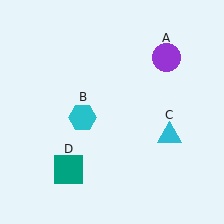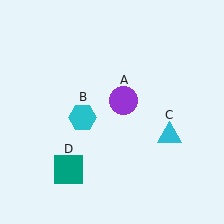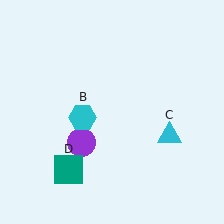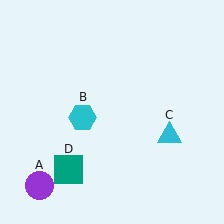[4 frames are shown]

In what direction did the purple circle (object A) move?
The purple circle (object A) moved down and to the left.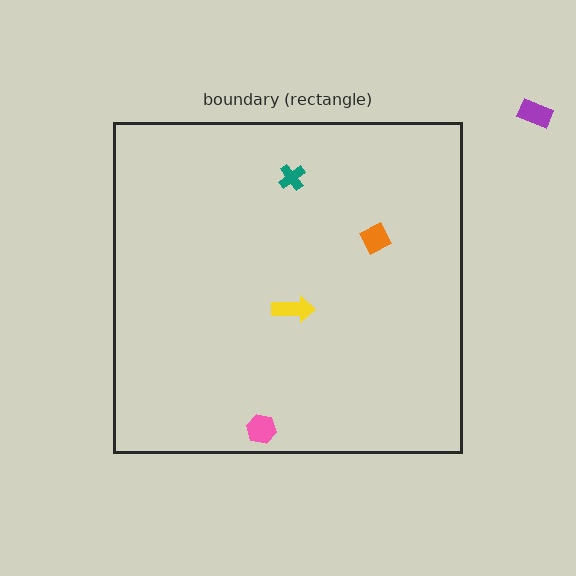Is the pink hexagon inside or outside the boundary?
Inside.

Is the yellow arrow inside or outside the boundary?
Inside.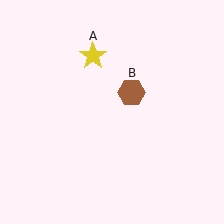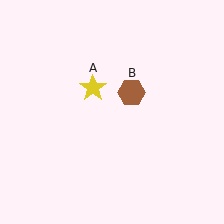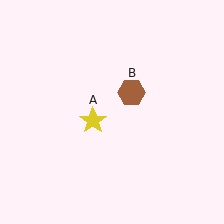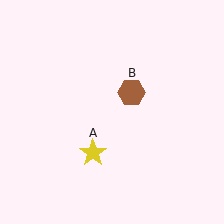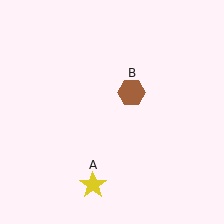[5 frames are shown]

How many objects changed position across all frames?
1 object changed position: yellow star (object A).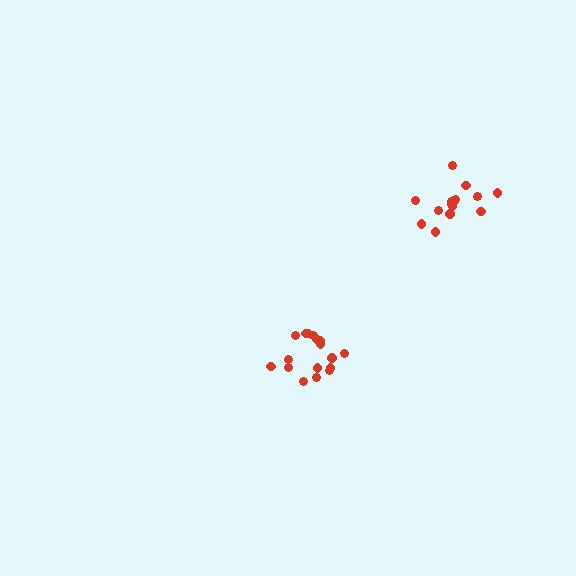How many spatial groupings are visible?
There are 2 spatial groupings.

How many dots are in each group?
Group 1: 17 dots, Group 2: 15 dots (32 total).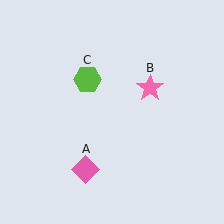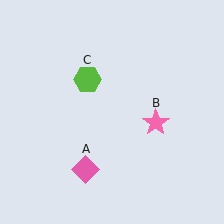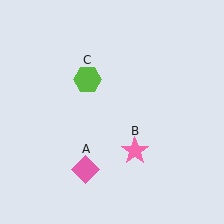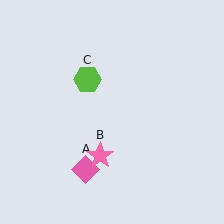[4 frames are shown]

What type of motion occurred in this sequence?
The pink star (object B) rotated clockwise around the center of the scene.